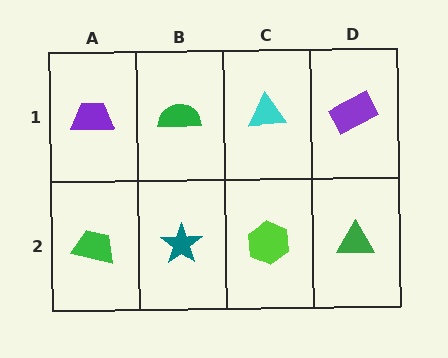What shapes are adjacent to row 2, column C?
A cyan triangle (row 1, column C), a teal star (row 2, column B), a green triangle (row 2, column D).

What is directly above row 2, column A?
A purple trapezoid.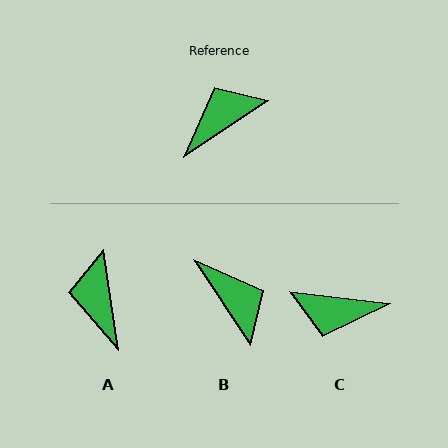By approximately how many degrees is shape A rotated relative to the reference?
Approximately 64 degrees counter-clockwise.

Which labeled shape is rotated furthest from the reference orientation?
C, about 139 degrees away.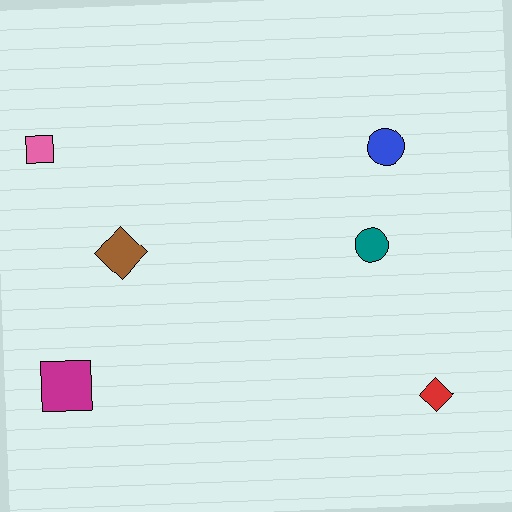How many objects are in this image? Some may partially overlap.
There are 6 objects.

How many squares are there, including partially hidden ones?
There are 2 squares.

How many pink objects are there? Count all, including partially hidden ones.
There is 1 pink object.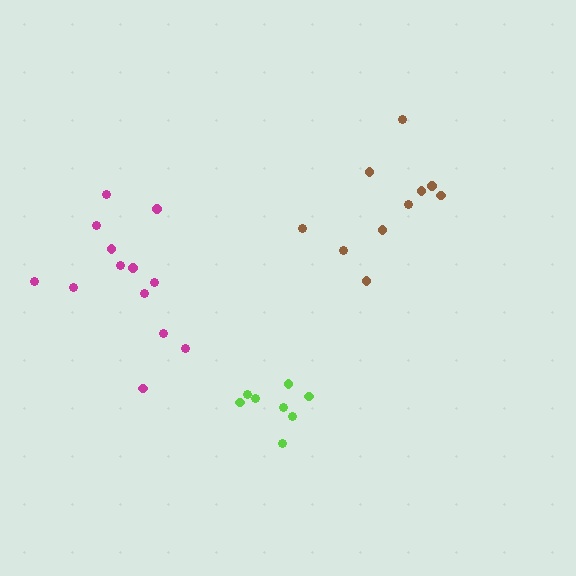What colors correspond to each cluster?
The clusters are colored: brown, magenta, lime.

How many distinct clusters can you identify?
There are 3 distinct clusters.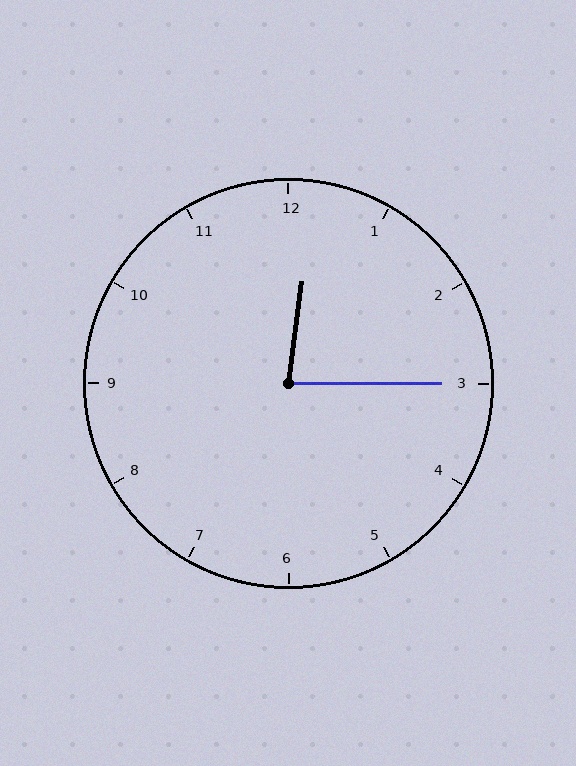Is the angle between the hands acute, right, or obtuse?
It is acute.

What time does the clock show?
12:15.